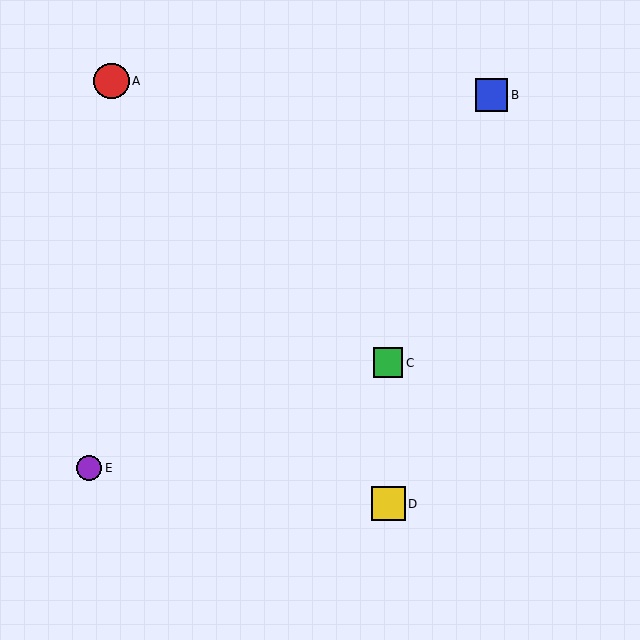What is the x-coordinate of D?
Object D is at x≈388.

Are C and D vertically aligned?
Yes, both are at x≈388.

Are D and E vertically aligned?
No, D is at x≈388 and E is at x≈89.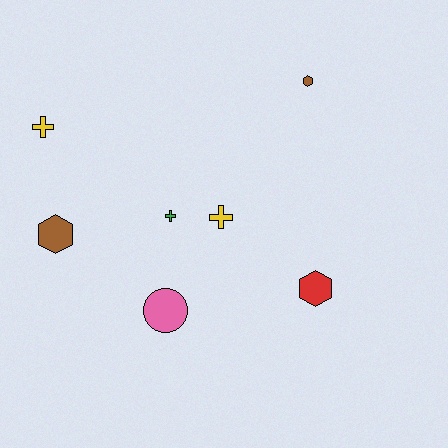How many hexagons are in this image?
There are 3 hexagons.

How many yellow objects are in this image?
There are 2 yellow objects.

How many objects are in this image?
There are 7 objects.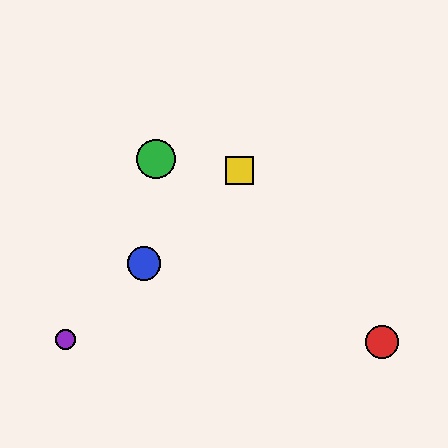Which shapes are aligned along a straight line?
The blue circle, the yellow square, the purple circle are aligned along a straight line.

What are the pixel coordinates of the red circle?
The red circle is at (382, 342).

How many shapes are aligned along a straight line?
3 shapes (the blue circle, the yellow square, the purple circle) are aligned along a straight line.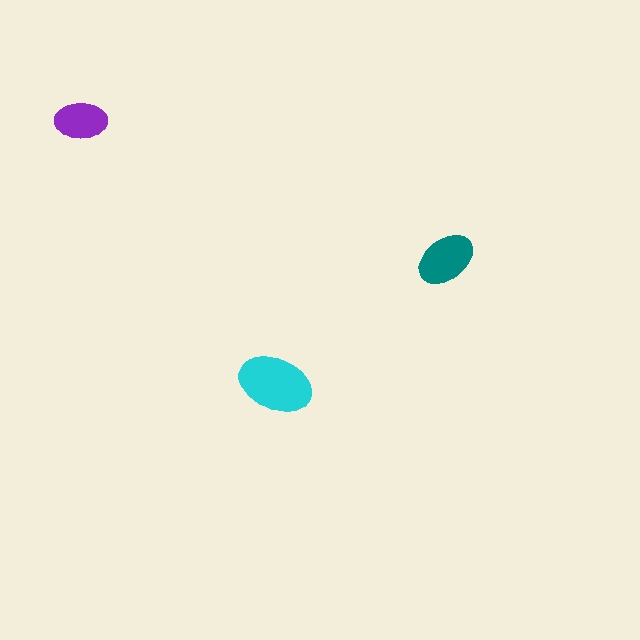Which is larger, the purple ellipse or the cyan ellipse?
The cyan one.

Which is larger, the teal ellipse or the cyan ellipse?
The cyan one.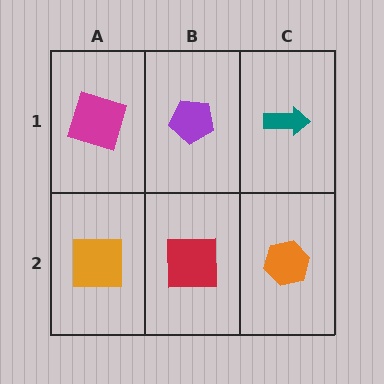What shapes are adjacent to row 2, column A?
A magenta square (row 1, column A), a red square (row 2, column B).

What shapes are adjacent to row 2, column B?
A purple pentagon (row 1, column B), an orange square (row 2, column A), an orange hexagon (row 2, column C).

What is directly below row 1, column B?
A red square.